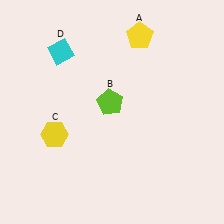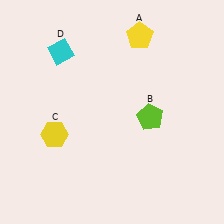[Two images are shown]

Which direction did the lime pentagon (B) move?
The lime pentagon (B) moved right.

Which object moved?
The lime pentagon (B) moved right.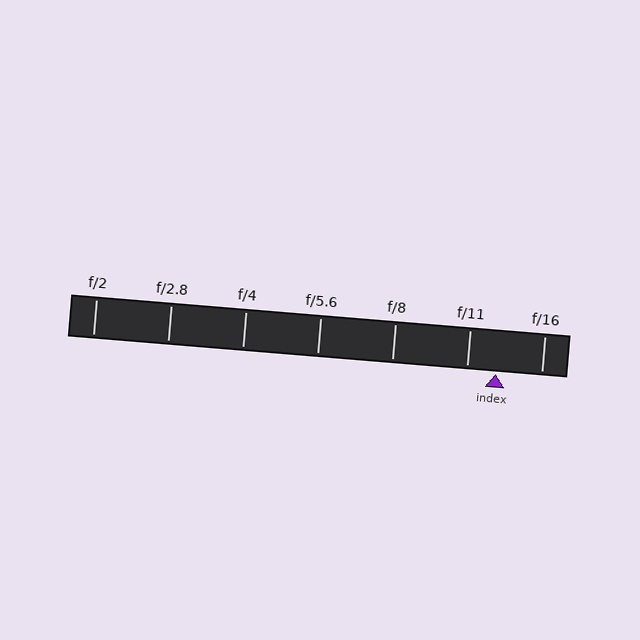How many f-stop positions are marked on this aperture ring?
There are 7 f-stop positions marked.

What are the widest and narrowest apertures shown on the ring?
The widest aperture shown is f/2 and the narrowest is f/16.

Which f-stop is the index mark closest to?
The index mark is closest to f/11.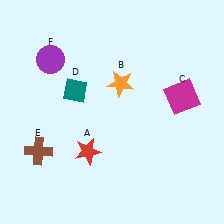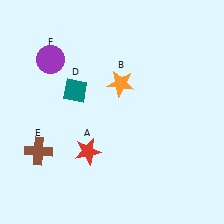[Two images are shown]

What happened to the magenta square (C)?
The magenta square (C) was removed in Image 2. It was in the top-right area of Image 1.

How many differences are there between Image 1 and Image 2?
There is 1 difference between the two images.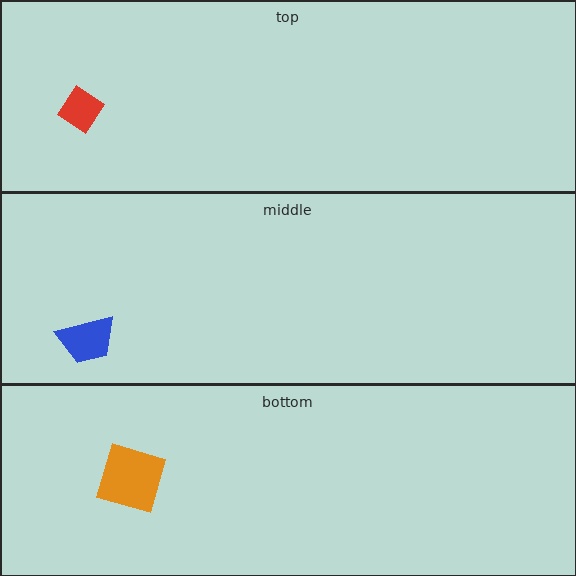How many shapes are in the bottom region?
1.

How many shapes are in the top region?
1.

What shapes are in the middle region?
The blue trapezoid.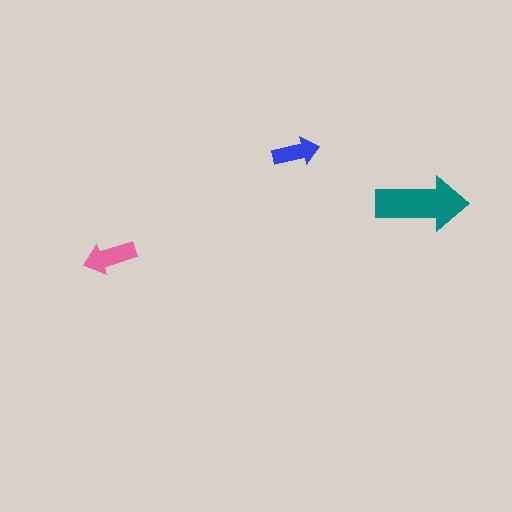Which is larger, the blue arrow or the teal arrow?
The teal one.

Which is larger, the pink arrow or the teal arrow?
The teal one.